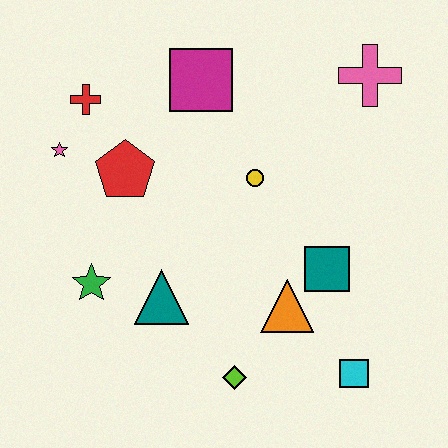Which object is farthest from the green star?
The pink cross is farthest from the green star.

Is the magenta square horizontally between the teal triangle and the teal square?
Yes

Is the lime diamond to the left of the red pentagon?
No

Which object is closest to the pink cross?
The yellow circle is closest to the pink cross.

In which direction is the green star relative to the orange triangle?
The green star is to the left of the orange triangle.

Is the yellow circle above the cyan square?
Yes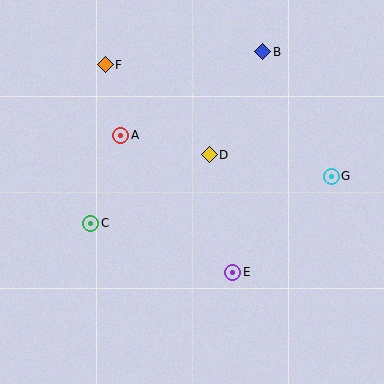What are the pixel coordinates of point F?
Point F is at (105, 65).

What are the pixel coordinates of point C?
Point C is at (91, 223).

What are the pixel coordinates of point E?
Point E is at (233, 272).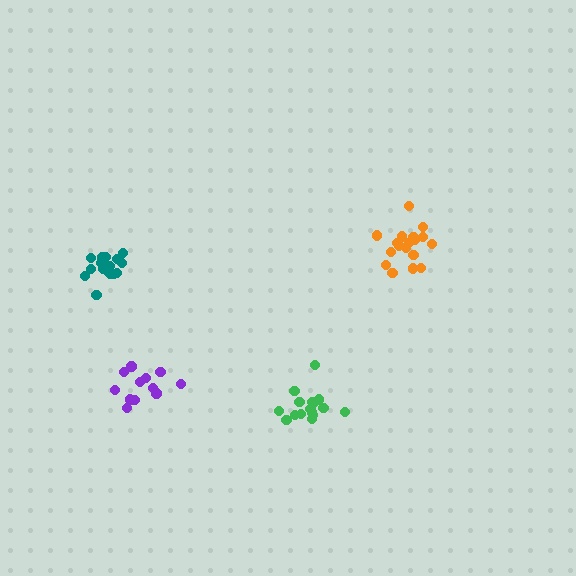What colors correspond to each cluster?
The clusters are colored: green, orange, teal, purple.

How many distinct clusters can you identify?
There are 4 distinct clusters.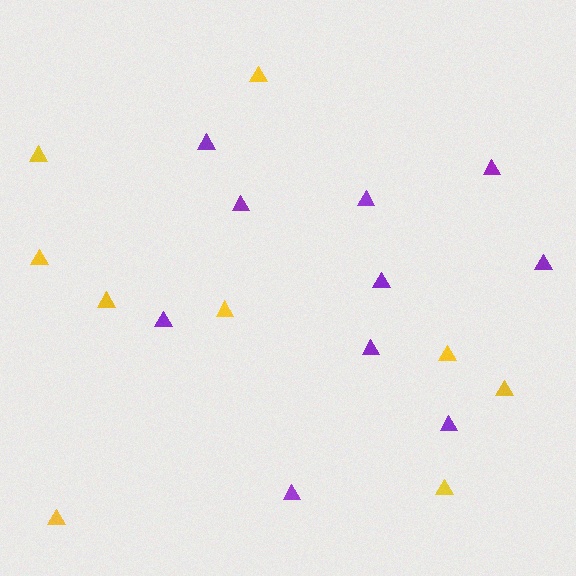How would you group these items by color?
There are 2 groups: one group of purple triangles (10) and one group of yellow triangles (9).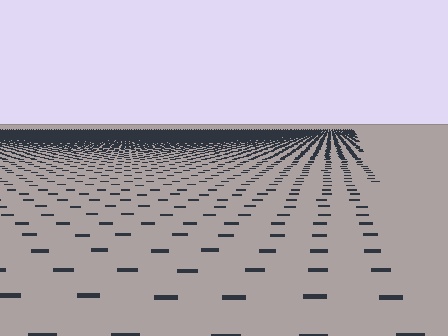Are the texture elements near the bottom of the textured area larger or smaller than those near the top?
Larger. Near the bottom, elements are closer to the viewer and appear at a bigger on-screen size.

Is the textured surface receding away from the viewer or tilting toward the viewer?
The surface is receding away from the viewer. Texture elements get smaller and denser toward the top.